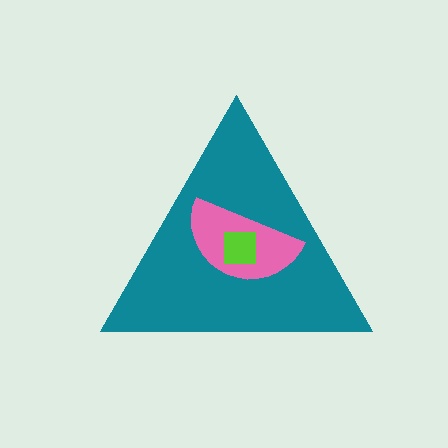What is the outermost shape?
The teal triangle.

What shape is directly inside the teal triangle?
The pink semicircle.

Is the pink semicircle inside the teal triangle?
Yes.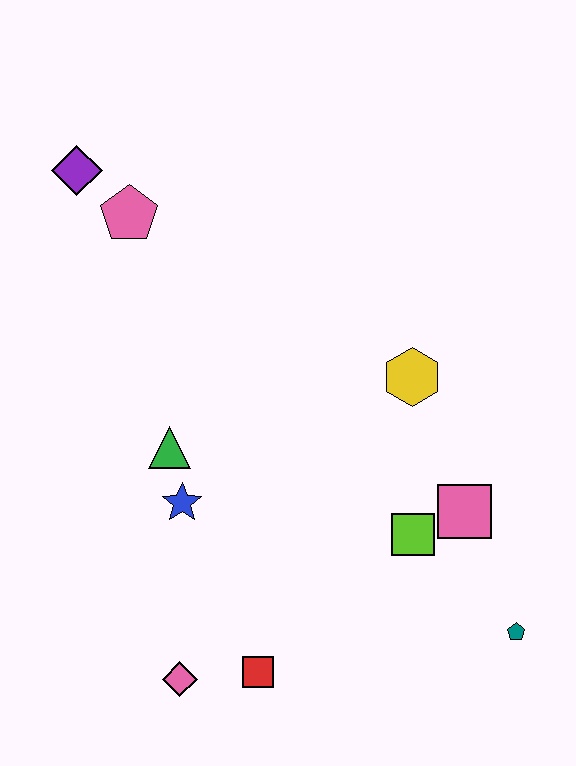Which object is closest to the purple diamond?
The pink pentagon is closest to the purple diamond.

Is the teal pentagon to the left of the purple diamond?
No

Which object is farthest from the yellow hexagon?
The purple diamond is farthest from the yellow hexagon.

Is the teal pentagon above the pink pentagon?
No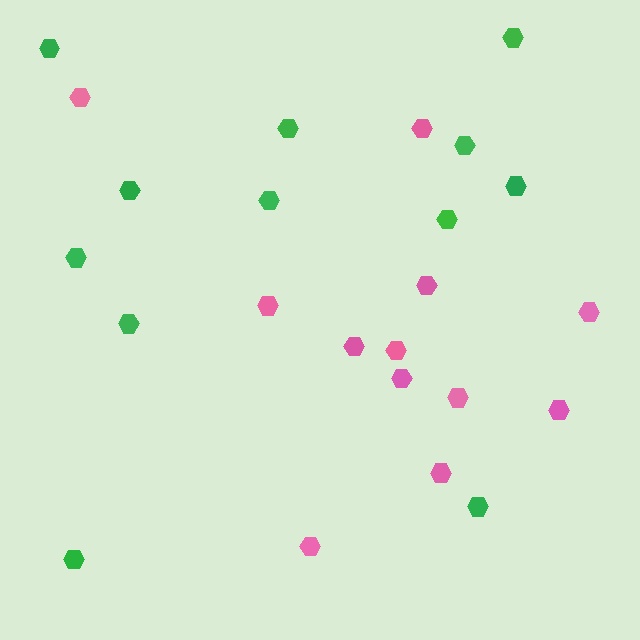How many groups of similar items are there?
There are 2 groups: one group of pink hexagons (12) and one group of green hexagons (12).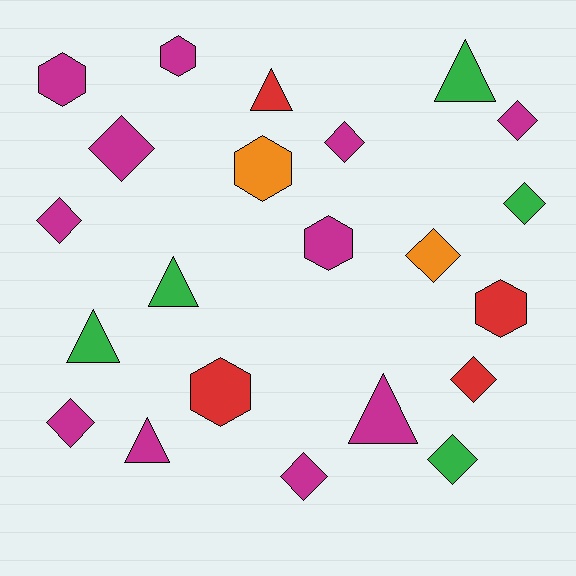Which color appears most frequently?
Magenta, with 11 objects.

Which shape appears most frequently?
Diamond, with 10 objects.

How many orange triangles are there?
There are no orange triangles.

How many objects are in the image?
There are 22 objects.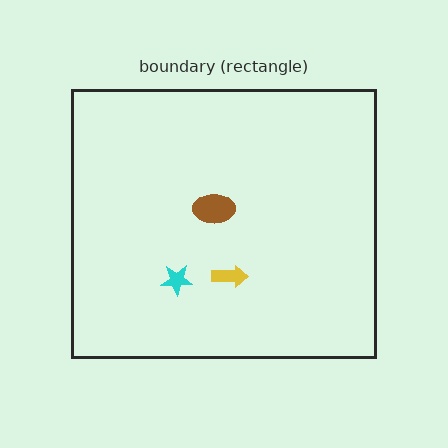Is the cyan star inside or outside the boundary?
Inside.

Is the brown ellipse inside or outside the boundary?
Inside.